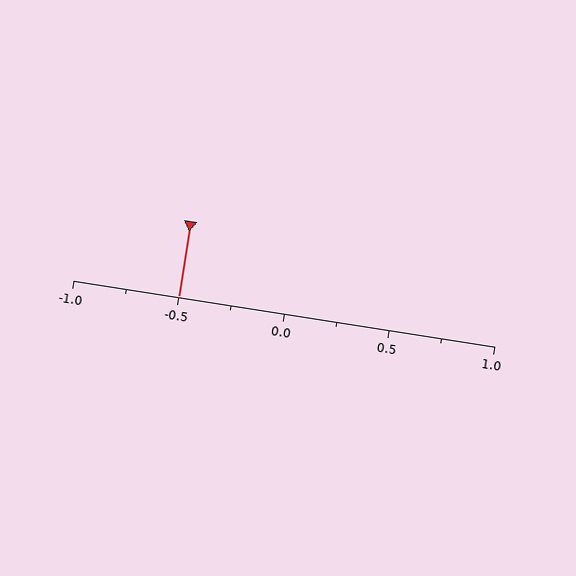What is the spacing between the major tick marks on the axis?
The major ticks are spaced 0.5 apart.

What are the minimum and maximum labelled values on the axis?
The axis runs from -1.0 to 1.0.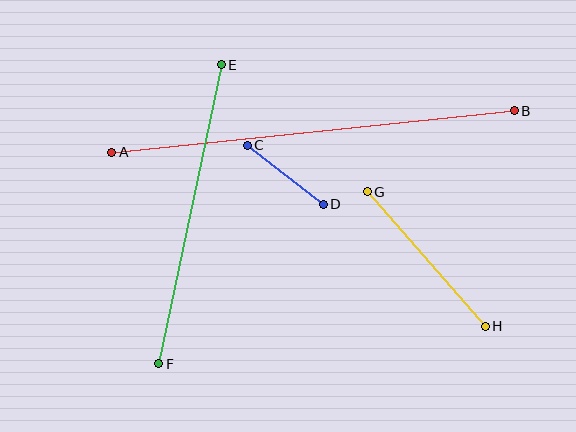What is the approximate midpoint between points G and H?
The midpoint is at approximately (426, 259) pixels.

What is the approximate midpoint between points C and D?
The midpoint is at approximately (285, 175) pixels.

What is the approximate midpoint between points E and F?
The midpoint is at approximately (190, 214) pixels.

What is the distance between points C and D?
The distance is approximately 96 pixels.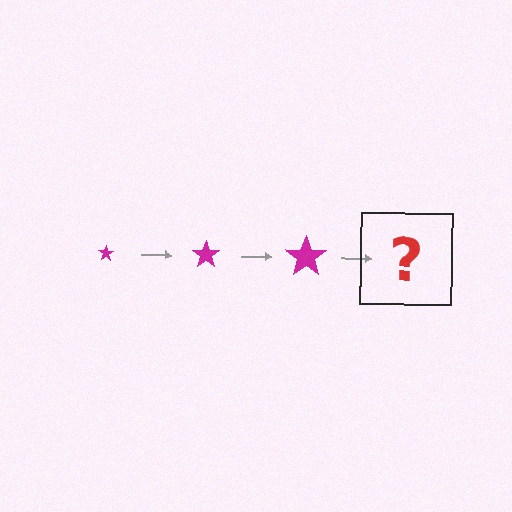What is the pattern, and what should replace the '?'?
The pattern is that the star gets progressively larger each step. The '?' should be a magenta star, larger than the previous one.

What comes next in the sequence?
The next element should be a magenta star, larger than the previous one.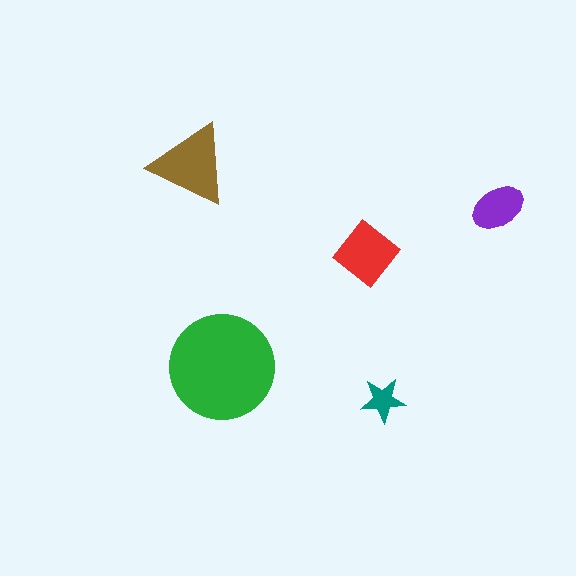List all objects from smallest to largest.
The teal star, the purple ellipse, the red diamond, the brown triangle, the green circle.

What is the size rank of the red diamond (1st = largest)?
3rd.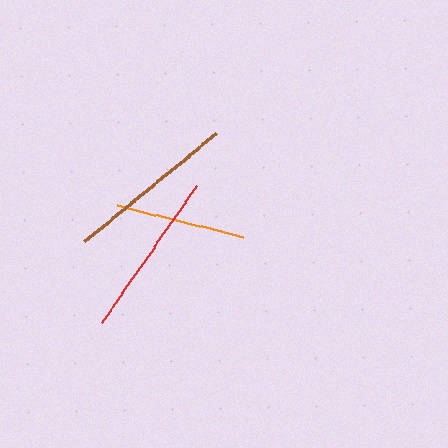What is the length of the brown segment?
The brown segment is approximately 170 pixels long.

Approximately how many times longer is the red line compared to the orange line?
The red line is approximately 1.3 times the length of the orange line.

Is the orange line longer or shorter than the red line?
The red line is longer than the orange line.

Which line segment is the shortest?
The orange line is the shortest at approximately 130 pixels.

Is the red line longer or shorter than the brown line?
The brown line is longer than the red line.